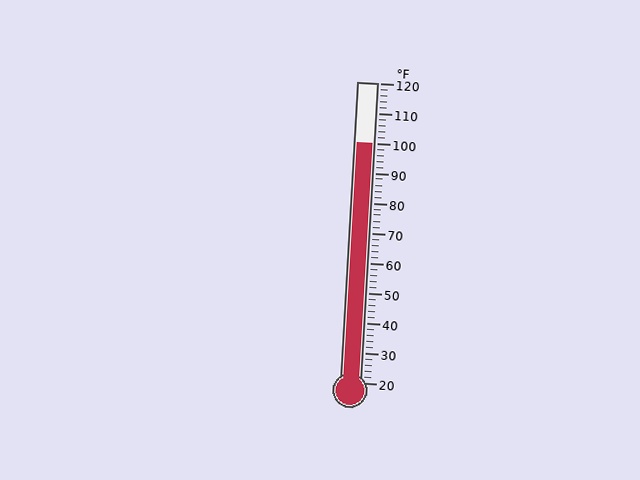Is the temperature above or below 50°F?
The temperature is above 50°F.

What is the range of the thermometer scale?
The thermometer scale ranges from 20°F to 120°F.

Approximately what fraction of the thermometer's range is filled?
The thermometer is filled to approximately 80% of its range.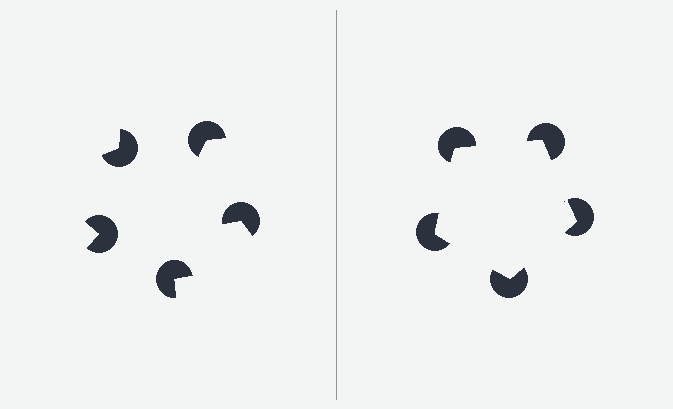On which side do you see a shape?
An illusory pentagon appears on the right side. On the left side the wedge cuts are rotated, so no coherent shape forms.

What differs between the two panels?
The pac-man discs are positioned identically on both sides; only the wedge orientations differ. On the right they align to a pentagon; on the left they are misaligned.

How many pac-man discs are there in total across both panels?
10 — 5 on each side.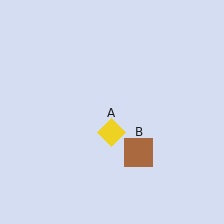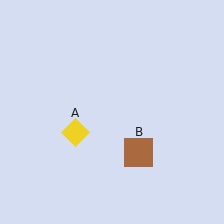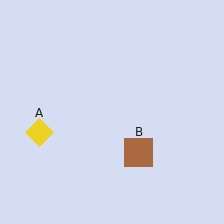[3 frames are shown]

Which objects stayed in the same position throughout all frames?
Brown square (object B) remained stationary.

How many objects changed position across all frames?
1 object changed position: yellow diamond (object A).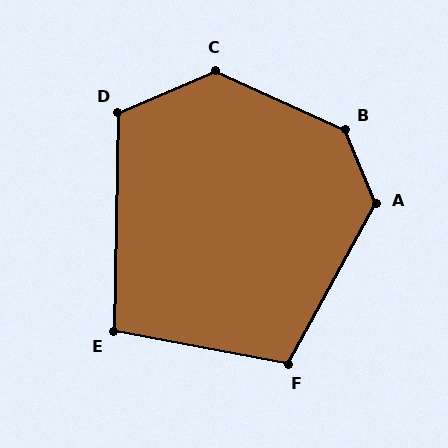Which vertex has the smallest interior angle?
E, at approximately 100 degrees.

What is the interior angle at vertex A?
Approximately 128 degrees (obtuse).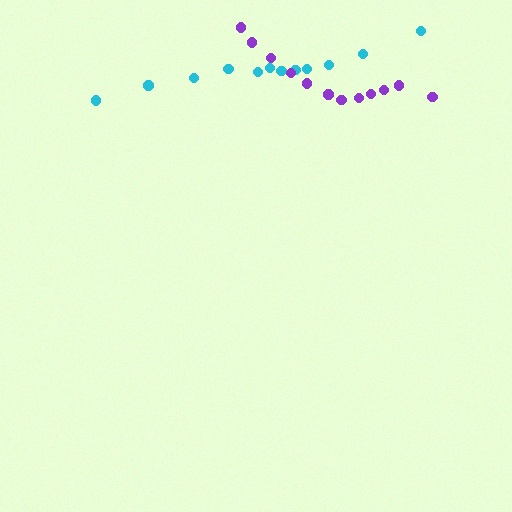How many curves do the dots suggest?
There are 2 distinct paths.